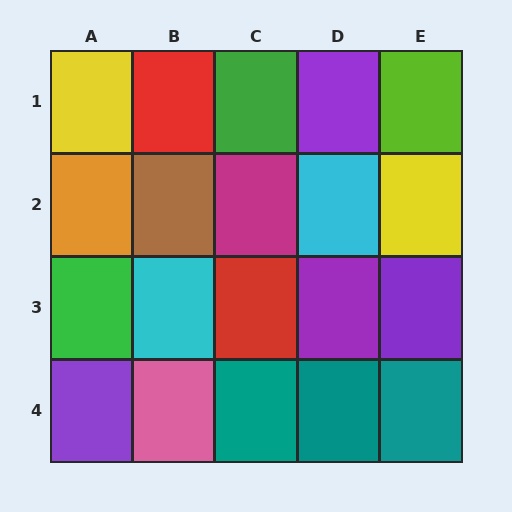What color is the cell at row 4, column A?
Purple.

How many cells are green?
2 cells are green.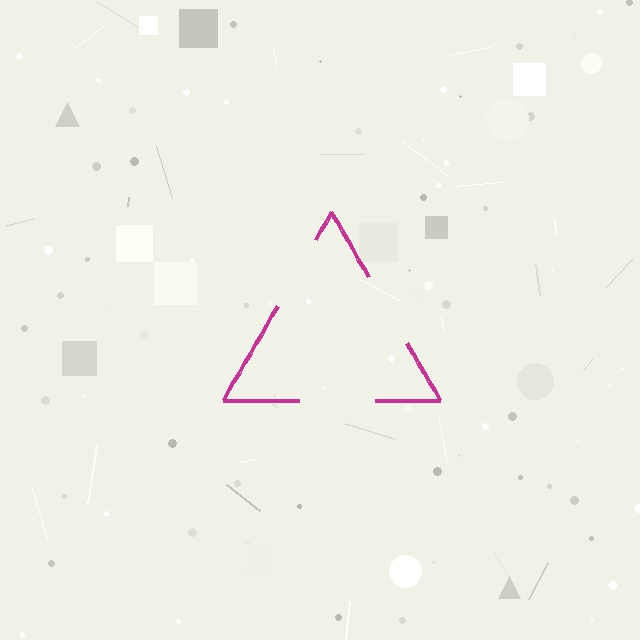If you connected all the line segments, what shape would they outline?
They would outline a triangle.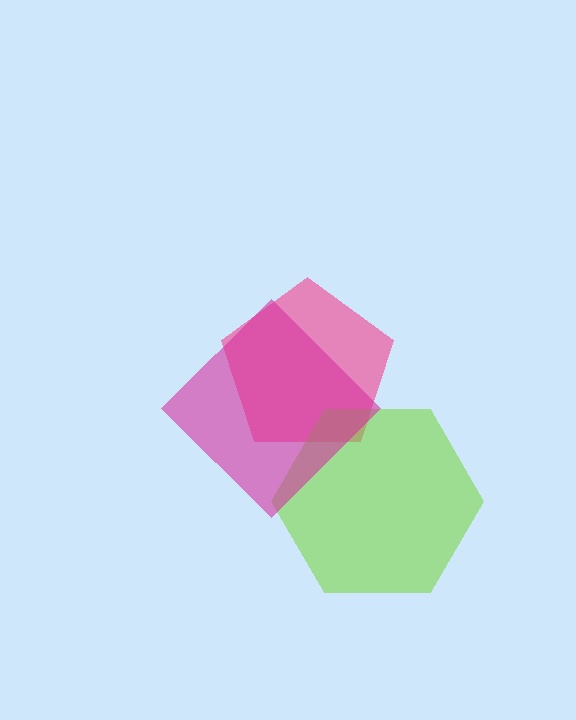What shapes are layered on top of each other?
The layered shapes are: a pink pentagon, a lime hexagon, a magenta diamond.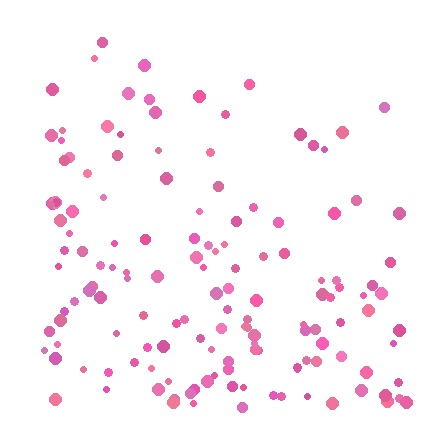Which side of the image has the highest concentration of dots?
The bottom.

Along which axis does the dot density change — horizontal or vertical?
Vertical.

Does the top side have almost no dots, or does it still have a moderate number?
Still a moderate number, just noticeably fewer than the bottom.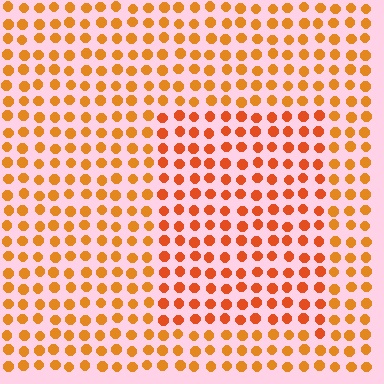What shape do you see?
I see a rectangle.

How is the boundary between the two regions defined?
The boundary is defined purely by a slight shift in hue (about 18 degrees). Spacing, size, and orientation are identical on both sides.